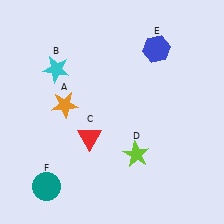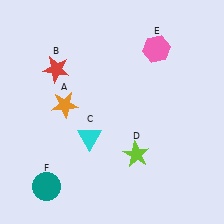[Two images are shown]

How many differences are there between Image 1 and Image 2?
There are 3 differences between the two images.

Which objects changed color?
B changed from cyan to red. C changed from red to cyan. E changed from blue to pink.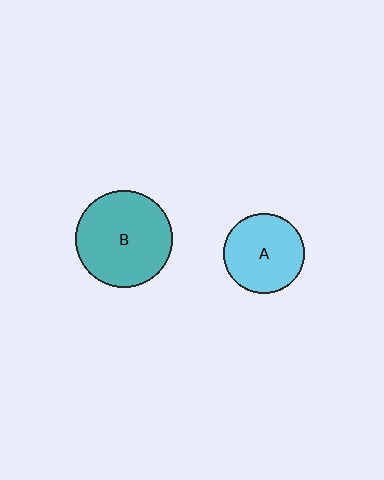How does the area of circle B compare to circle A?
Approximately 1.5 times.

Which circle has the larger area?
Circle B (teal).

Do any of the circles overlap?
No, none of the circles overlap.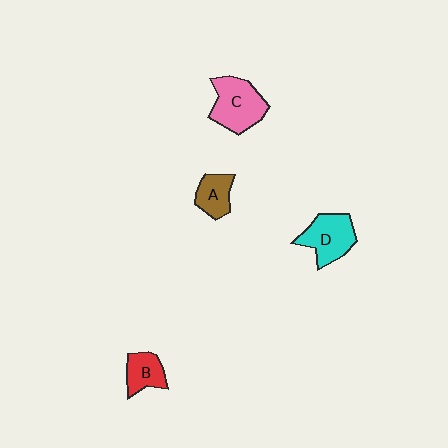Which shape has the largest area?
Shape C (pink).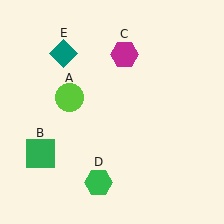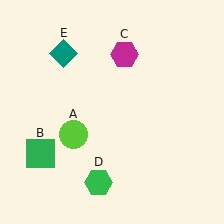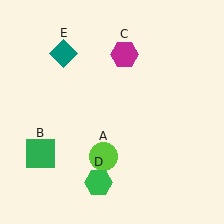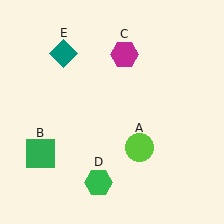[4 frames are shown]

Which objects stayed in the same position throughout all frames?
Green square (object B) and magenta hexagon (object C) and green hexagon (object D) and teal diamond (object E) remained stationary.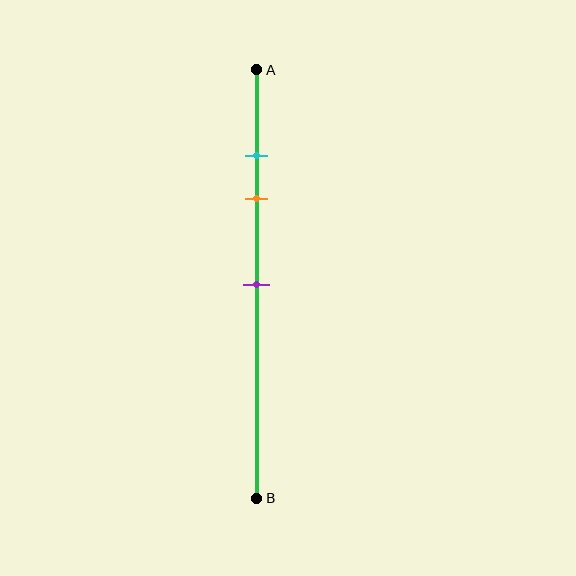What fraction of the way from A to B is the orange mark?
The orange mark is approximately 30% (0.3) of the way from A to B.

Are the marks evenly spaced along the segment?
No, the marks are not evenly spaced.